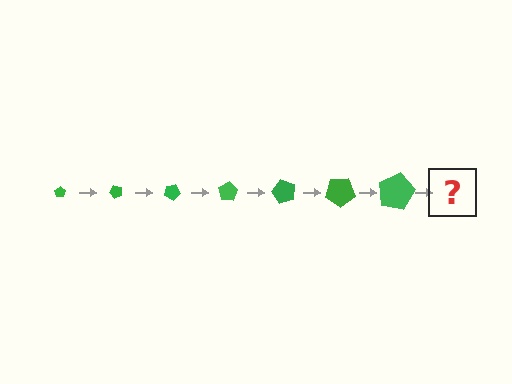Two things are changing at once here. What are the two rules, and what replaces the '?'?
The two rules are that the pentagon grows larger each step and it rotates 50 degrees each step. The '?' should be a pentagon, larger than the previous one and rotated 350 degrees from the start.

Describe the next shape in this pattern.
It should be a pentagon, larger than the previous one and rotated 350 degrees from the start.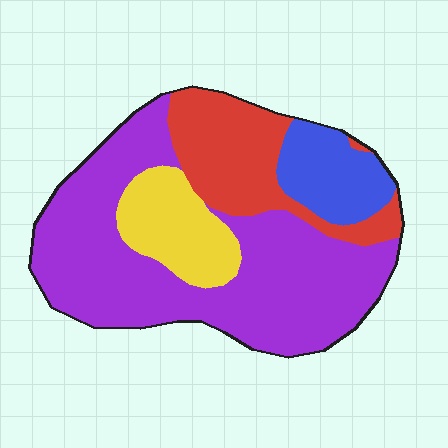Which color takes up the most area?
Purple, at roughly 55%.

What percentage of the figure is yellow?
Yellow takes up about one eighth (1/8) of the figure.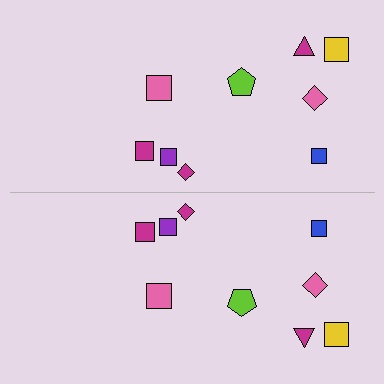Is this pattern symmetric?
Yes, this pattern has bilateral (reflection) symmetry.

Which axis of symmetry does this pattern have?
The pattern has a horizontal axis of symmetry running through the center of the image.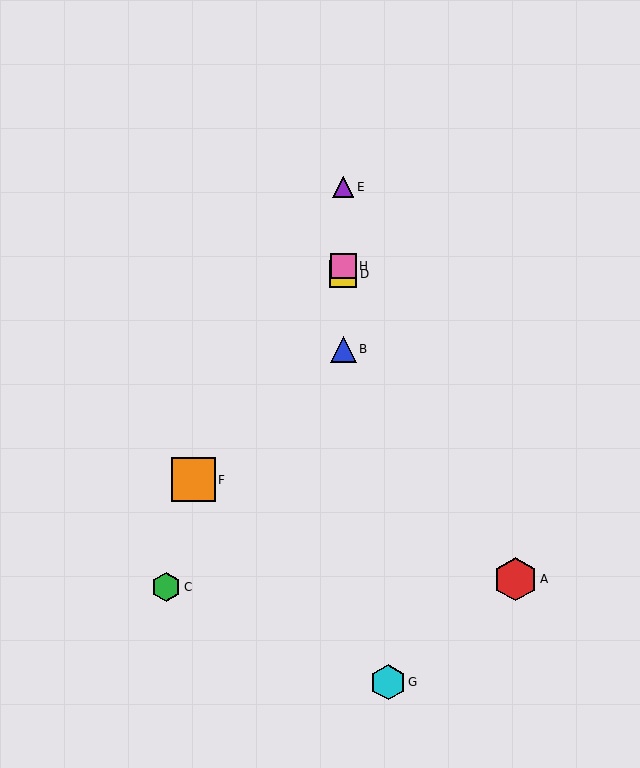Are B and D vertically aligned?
Yes, both are at x≈343.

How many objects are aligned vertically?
4 objects (B, D, E, H) are aligned vertically.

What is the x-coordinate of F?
Object F is at x≈193.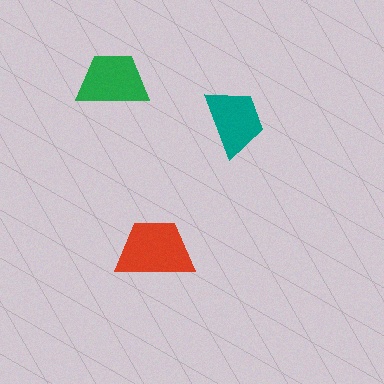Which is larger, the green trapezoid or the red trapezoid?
The red one.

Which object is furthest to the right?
The teal trapezoid is rightmost.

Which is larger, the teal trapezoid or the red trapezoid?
The red one.